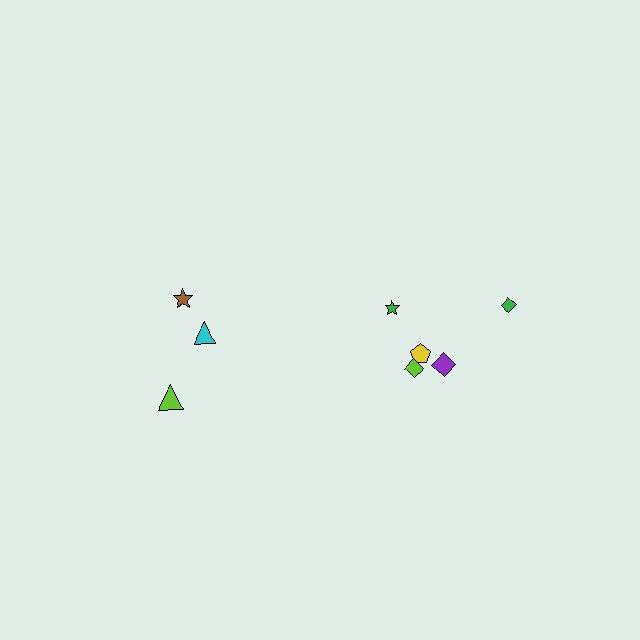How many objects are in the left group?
There are 3 objects.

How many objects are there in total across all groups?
There are 8 objects.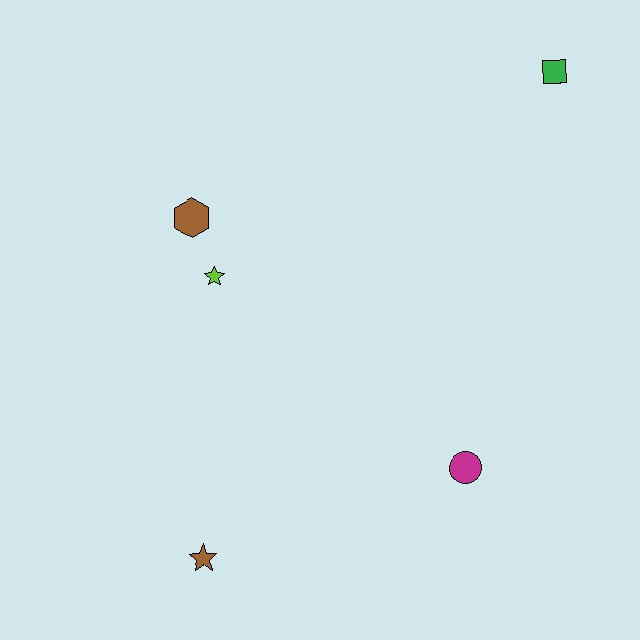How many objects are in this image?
There are 5 objects.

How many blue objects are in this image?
There are no blue objects.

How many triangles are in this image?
There are no triangles.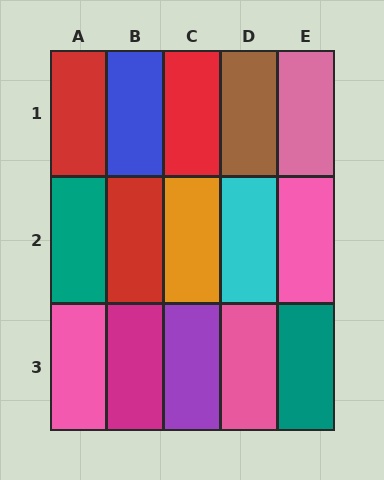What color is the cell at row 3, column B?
Magenta.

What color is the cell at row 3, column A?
Pink.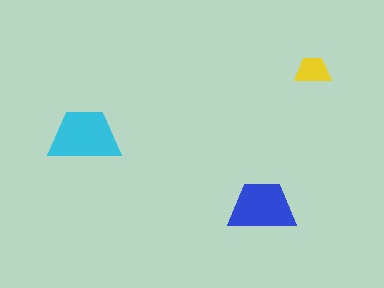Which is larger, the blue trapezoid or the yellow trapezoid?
The blue one.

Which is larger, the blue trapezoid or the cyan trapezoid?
The cyan one.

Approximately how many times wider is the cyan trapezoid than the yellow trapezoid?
About 2 times wider.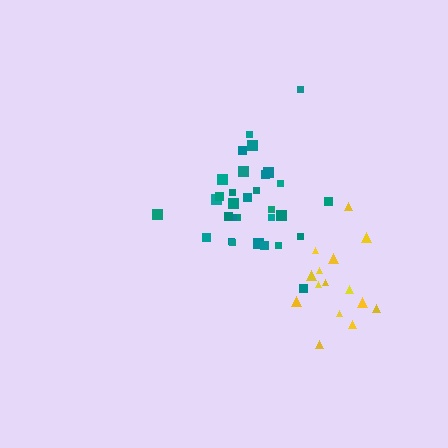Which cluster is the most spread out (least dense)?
Yellow.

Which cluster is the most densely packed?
Teal.